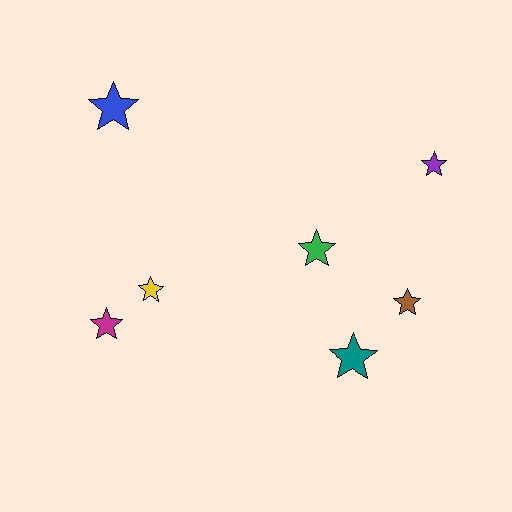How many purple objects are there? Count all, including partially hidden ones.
There is 1 purple object.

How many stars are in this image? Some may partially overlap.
There are 7 stars.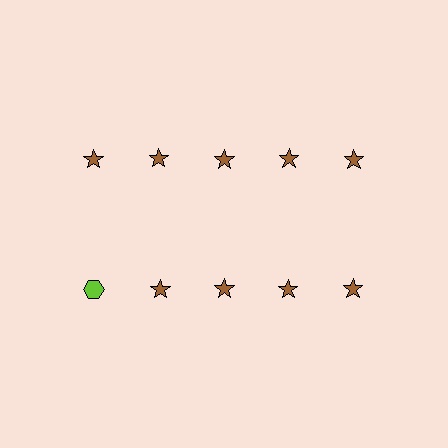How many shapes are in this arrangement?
There are 10 shapes arranged in a grid pattern.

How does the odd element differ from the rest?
It differs in both color (lime instead of brown) and shape (hexagon instead of star).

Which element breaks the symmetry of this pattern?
The lime hexagon in the second row, leftmost column breaks the symmetry. All other shapes are brown stars.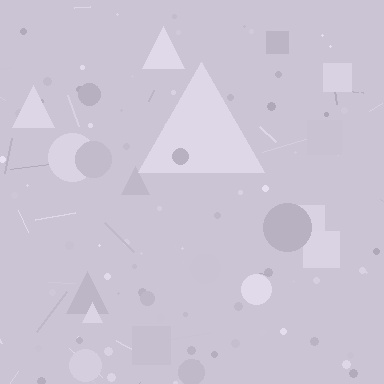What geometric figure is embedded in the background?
A triangle is embedded in the background.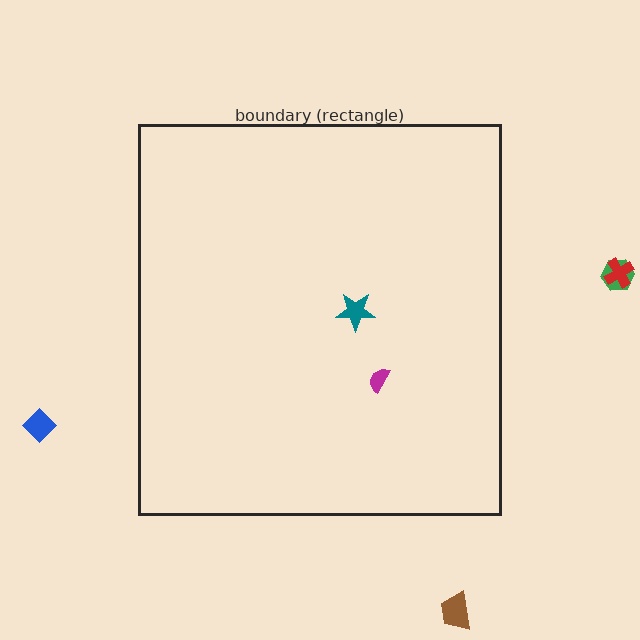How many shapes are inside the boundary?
2 inside, 4 outside.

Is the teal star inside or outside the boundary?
Inside.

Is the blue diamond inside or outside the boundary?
Outside.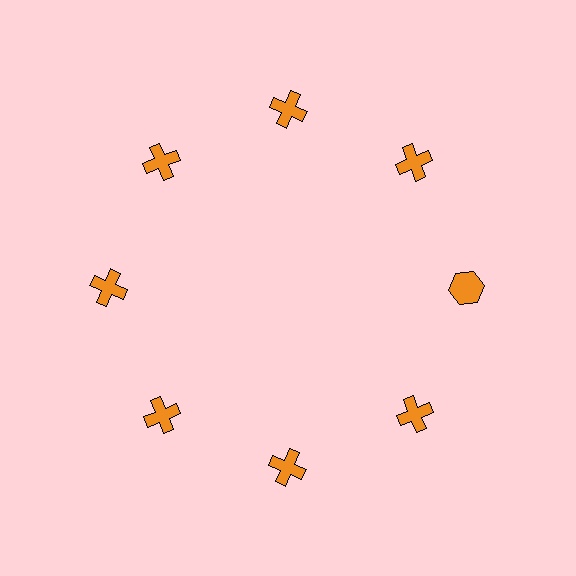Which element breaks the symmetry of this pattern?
The orange hexagon at roughly the 3 o'clock position breaks the symmetry. All other shapes are orange crosses.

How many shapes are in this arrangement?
There are 8 shapes arranged in a ring pattern.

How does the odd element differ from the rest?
It has a different shape: hexagon instead of cross.